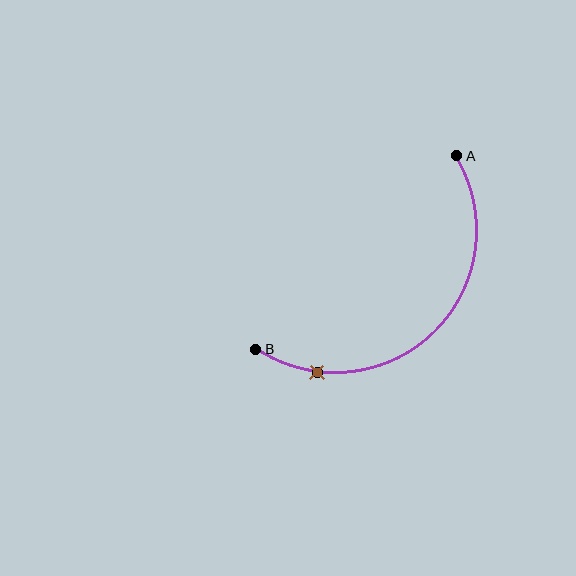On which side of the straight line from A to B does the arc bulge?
The arc bulges below and to the right of the straight line connecting A and B.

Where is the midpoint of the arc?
The arc midpoint is the point on the curve farthest from the straight line joining A and B. It sits below and to the right of that line.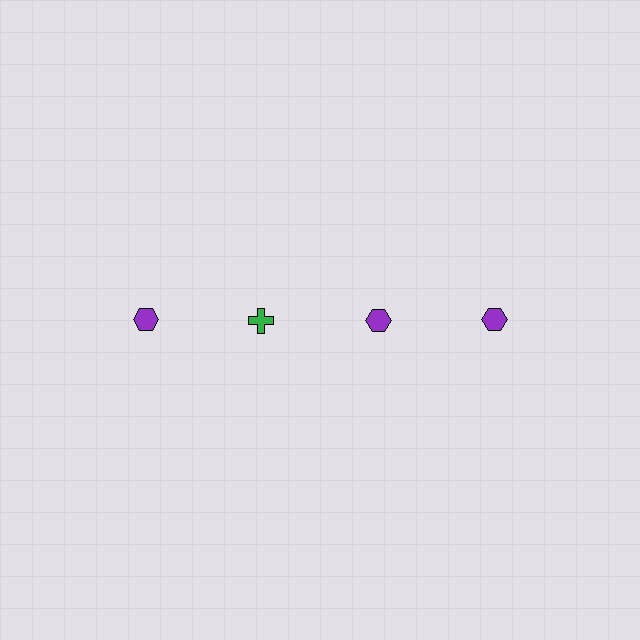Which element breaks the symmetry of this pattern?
The green cross in the top row, second from left column breaks the symmetry. All other shapes are purple hexagons.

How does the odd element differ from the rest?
It differs in both color (green instead of purple) and shape (cross instead of hexagon).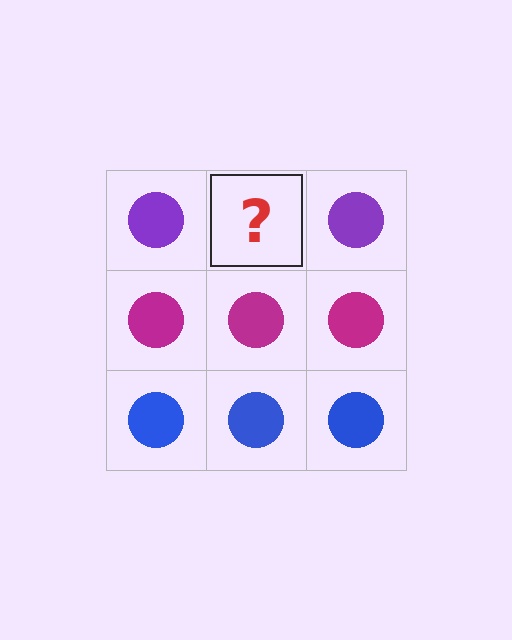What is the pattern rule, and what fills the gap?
The rule is that each row has a consistent color. The gap should be filled with a purple circle.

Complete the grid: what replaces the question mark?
The question mark should be replaced with a purple circle.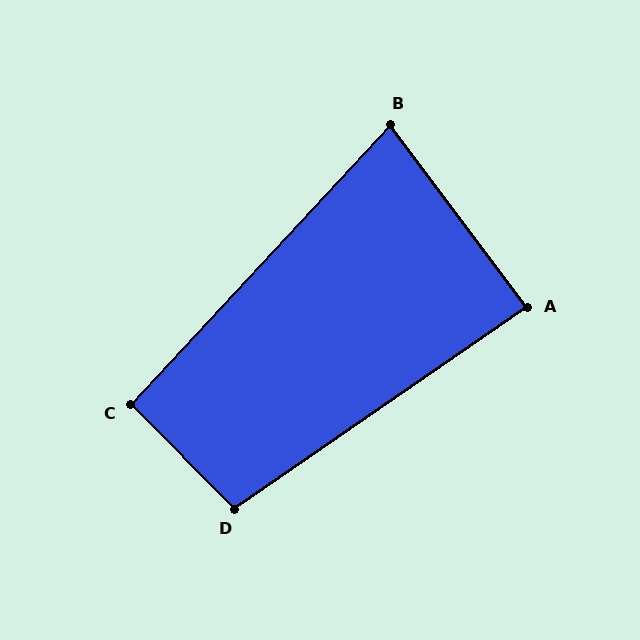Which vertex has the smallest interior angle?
B, at approximately 80 degrees.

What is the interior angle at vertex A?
Approximately 88 degrees (approximately right).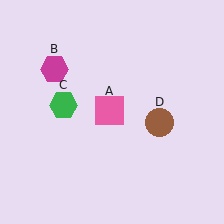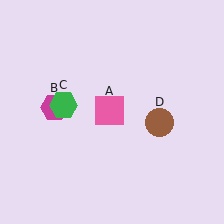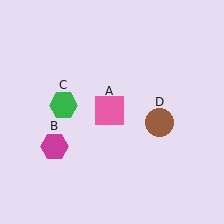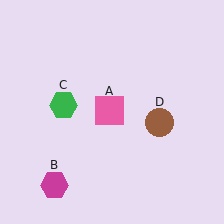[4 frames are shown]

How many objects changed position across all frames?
1 object changed position: magenta hexagon (object B).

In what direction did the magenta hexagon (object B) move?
The magenta hexagon (object B) moved down.